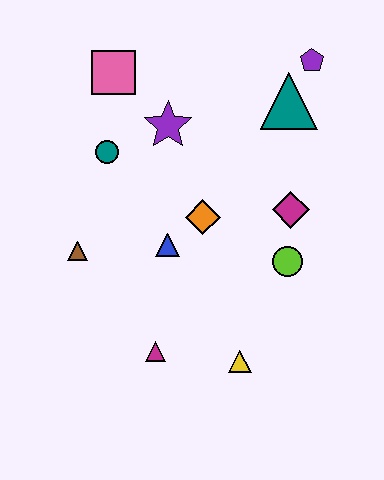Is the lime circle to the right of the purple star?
Yes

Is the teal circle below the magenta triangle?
No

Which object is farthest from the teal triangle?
The magenta triangle is farthest from the teal triangle.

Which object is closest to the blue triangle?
The orange diamond is closest to the blue triangle.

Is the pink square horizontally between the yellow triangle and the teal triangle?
No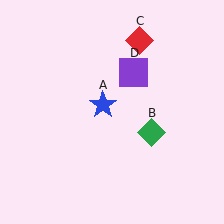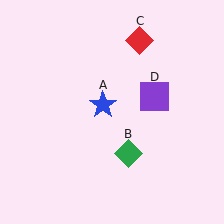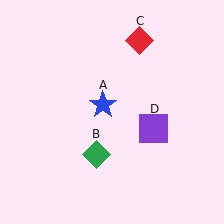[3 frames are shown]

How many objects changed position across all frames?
2 objects changed position: green diamond (object B), purple square (object D).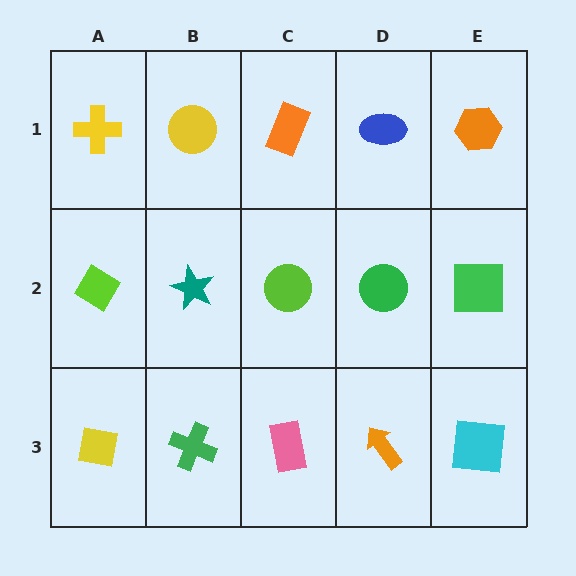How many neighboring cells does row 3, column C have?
3.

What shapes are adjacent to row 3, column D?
A green circle (row 2, column D), a pink rectangle (row 3, column C), a cyan square (row 3, column E).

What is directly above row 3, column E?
A green square.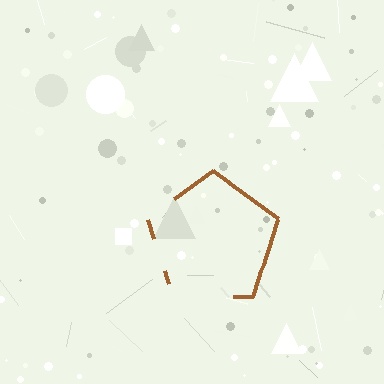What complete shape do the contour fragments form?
The contour fragments form a pentagon.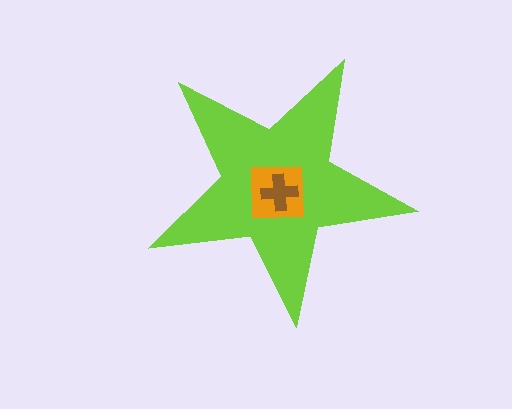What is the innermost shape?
The brown cross.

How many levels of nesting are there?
3.